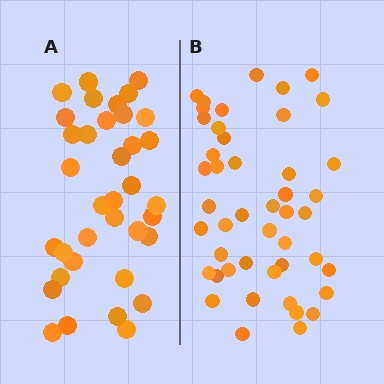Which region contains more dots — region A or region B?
Region B (the right region) has more dots.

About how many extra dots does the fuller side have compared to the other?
Region B has roughly 10 or so more dots than region A.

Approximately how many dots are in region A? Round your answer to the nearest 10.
About 40 dots. (The exact count is 36, which rounds to 40.)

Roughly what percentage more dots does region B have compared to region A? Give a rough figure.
About 30% more.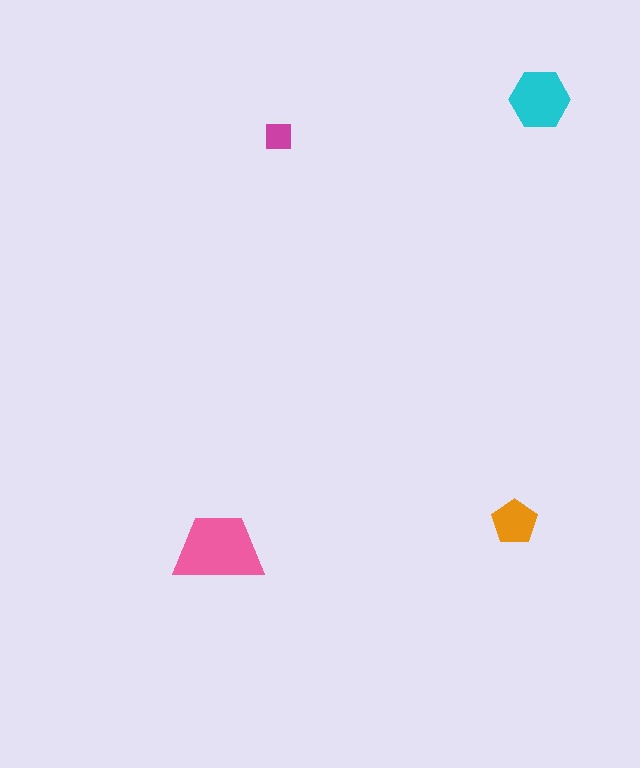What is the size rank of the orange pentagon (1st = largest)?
3rd.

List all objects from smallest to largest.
The magenta square, the orange pentagon, the cyan hexagon, the pink trapezoid.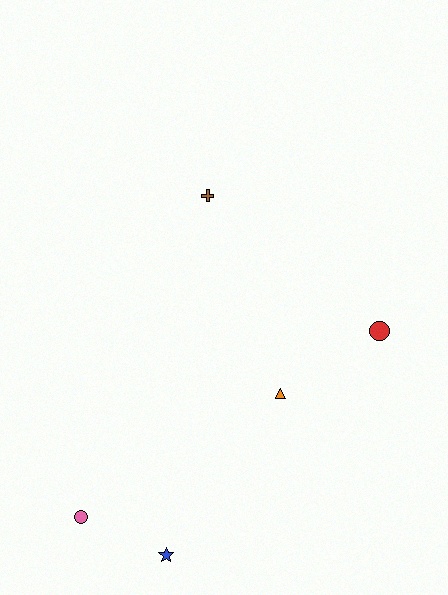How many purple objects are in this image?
There are no purple objects.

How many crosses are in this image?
There is 1 cross.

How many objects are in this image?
There are 5 objects.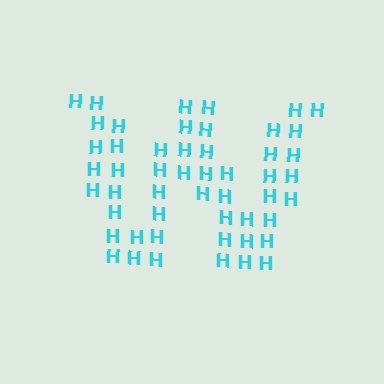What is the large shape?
The large shape is the letter W.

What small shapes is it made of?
It is made of small letter H's.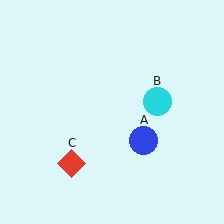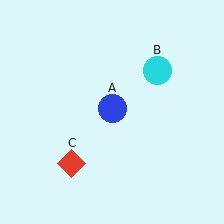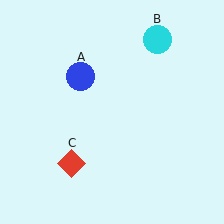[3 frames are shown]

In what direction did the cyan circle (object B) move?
The cyan circle (object B) moved up.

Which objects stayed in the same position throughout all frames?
Red diamond (object C) remained stationary.